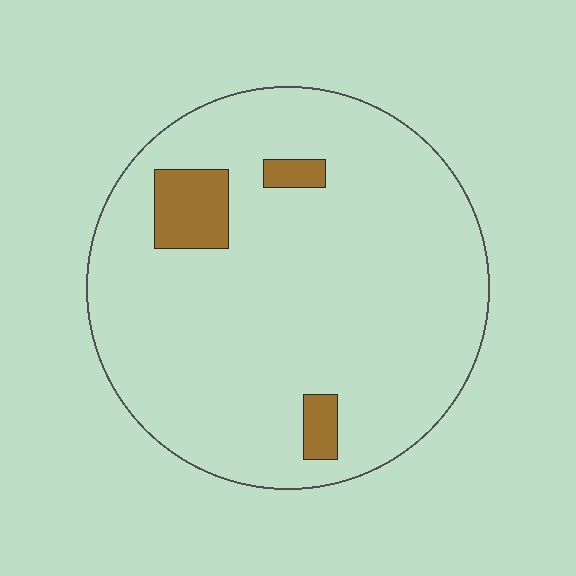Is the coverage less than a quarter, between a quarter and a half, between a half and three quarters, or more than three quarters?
Less than a quarter.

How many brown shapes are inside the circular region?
3.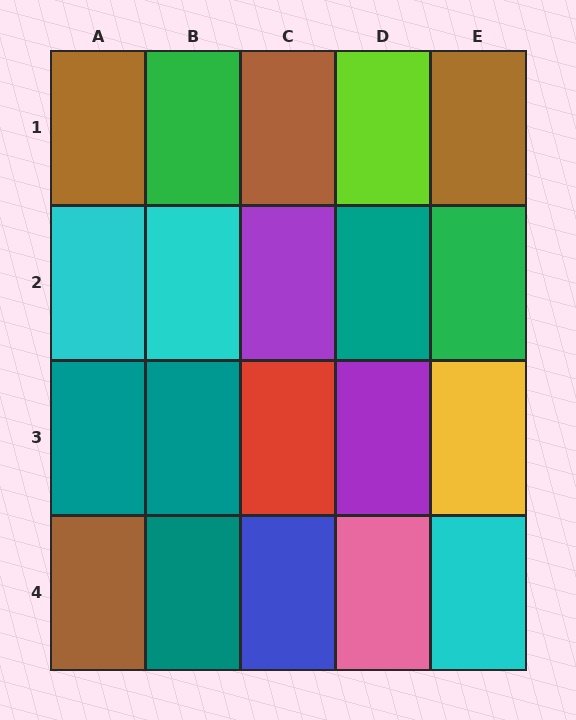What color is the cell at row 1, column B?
Green.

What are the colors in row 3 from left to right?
Teal, teal, red, purple, yellow.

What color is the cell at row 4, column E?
Cyan.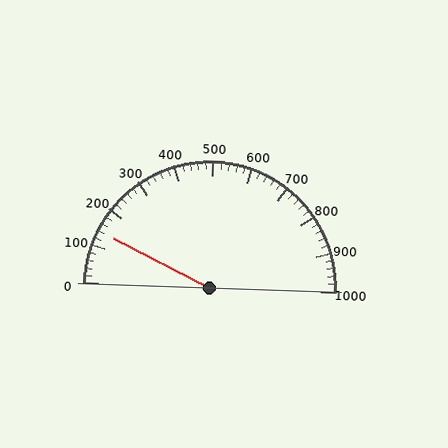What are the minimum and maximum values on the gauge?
The gauge ranges from 0 to 1000.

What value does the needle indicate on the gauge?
The needle indicates approximately 140.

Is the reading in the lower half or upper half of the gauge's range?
The reading is in the lower half of the range (0 to 1000).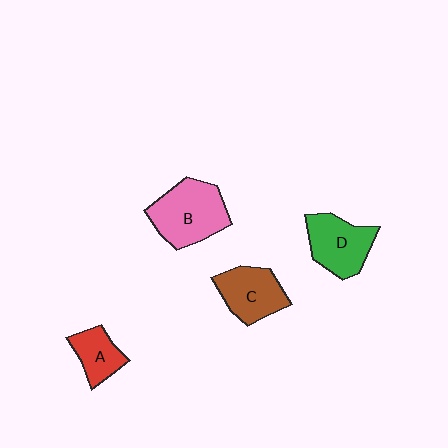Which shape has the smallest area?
Shape A (red).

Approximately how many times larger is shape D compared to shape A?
Approximately 1.5 times.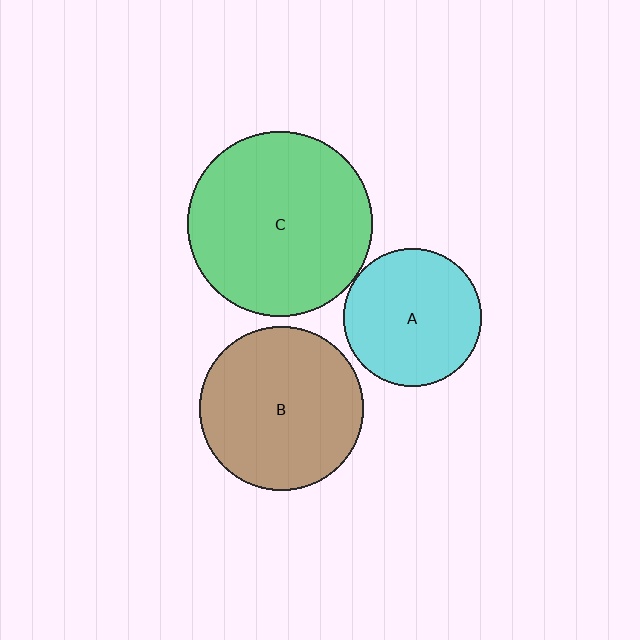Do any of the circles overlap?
No, none of the circles overlap.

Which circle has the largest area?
Circle C (green).